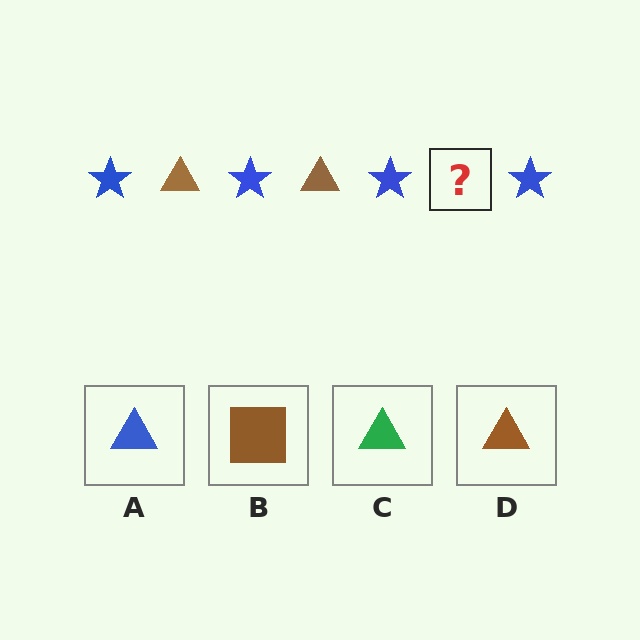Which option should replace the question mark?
Option D.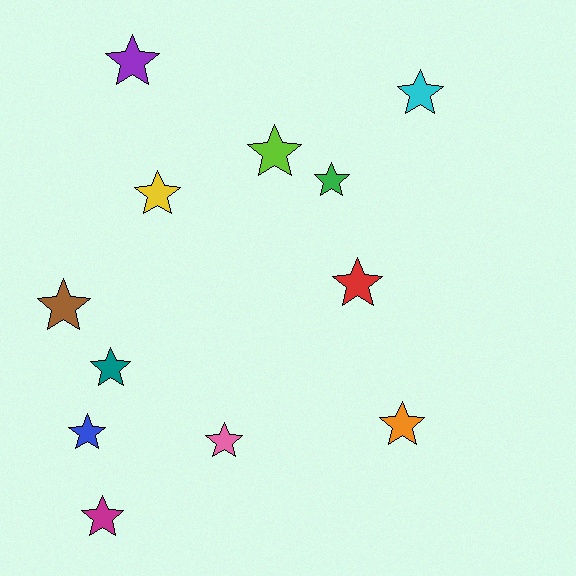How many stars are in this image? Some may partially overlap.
There are 12 stars.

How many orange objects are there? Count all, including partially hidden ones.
There is 1 orange object.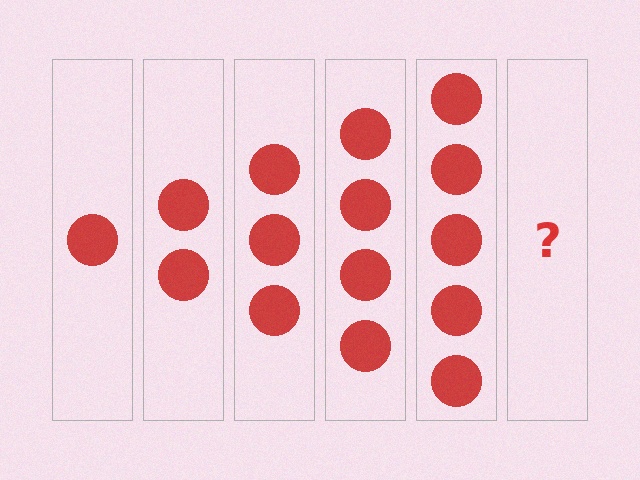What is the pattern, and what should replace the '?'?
The pattern is that each step adds one more circle. The '?' should be 6 circles.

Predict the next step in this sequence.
The next step is 6 circles.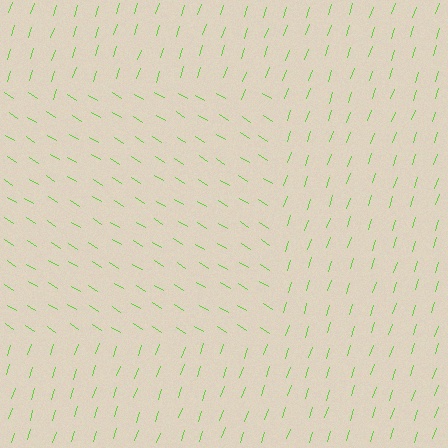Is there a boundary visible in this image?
Yes, there is a texture boundary formed by a change in line orientation.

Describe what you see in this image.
The image is filled with small lime line segments. A rectangle region in the image has lines oriented differently from the surrounding lines, creating a visible texture boundary.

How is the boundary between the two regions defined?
The boundary is defined purely by a change in line orientation (approximately 77 degrees difference). All lines are the same color and thickness.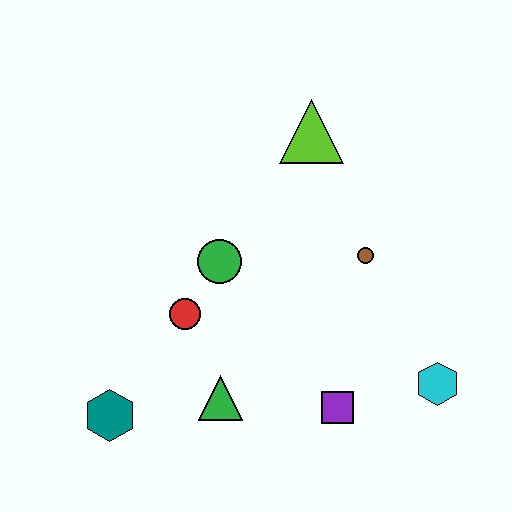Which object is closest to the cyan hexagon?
The purple square is closest to the cyan hexagon.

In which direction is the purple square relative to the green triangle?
The purple square is to the right of the green triangle.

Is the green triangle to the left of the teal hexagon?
No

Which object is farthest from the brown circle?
The teal hexagon is farthest from the brown circle.